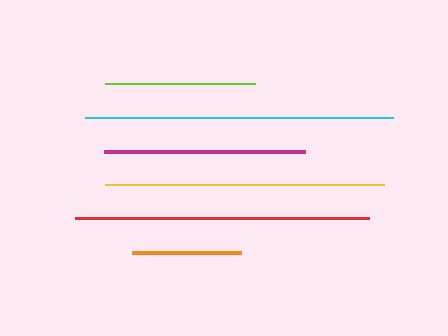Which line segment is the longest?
The cyan line is the longest at approximately 308 pixels.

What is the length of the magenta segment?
The magenta segment is approximately 200 pixels long.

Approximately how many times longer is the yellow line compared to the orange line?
The yellow line is approximately 2.6 times the length of the orange line.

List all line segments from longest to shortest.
From longest to shortest: cyan, red, yellow, magenta, lime, orange.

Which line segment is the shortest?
The orange line is the shortest at approximately 109 pixels.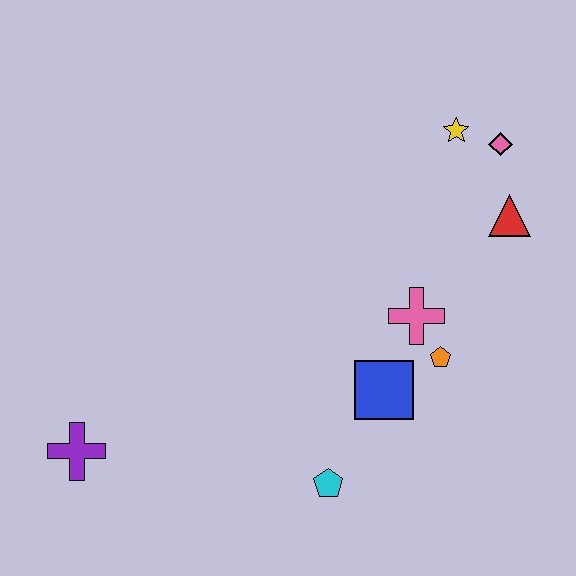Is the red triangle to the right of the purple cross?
Yes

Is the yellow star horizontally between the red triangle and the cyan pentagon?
Yes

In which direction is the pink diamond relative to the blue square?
The pink diamond is above the blue square.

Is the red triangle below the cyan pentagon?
No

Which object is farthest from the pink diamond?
The purple cross is farthest from the pink diamond.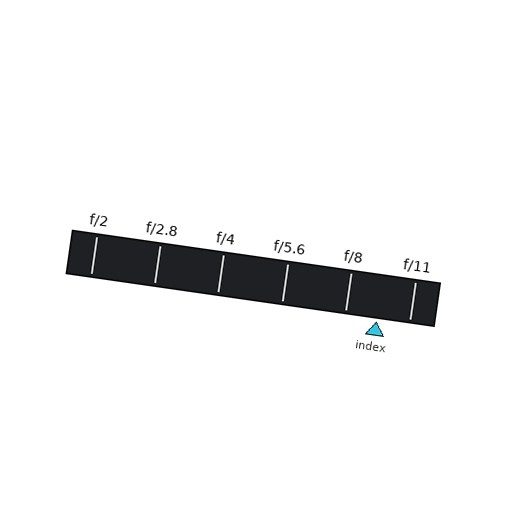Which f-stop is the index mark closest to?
The index mark is closest to f/8.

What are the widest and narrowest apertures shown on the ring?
The widest aperture shown is f/2 and the narrowest is f/11.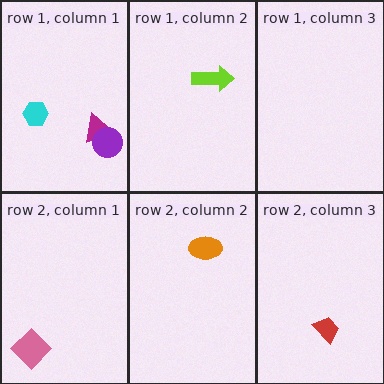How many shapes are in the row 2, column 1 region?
1.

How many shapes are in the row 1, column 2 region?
1.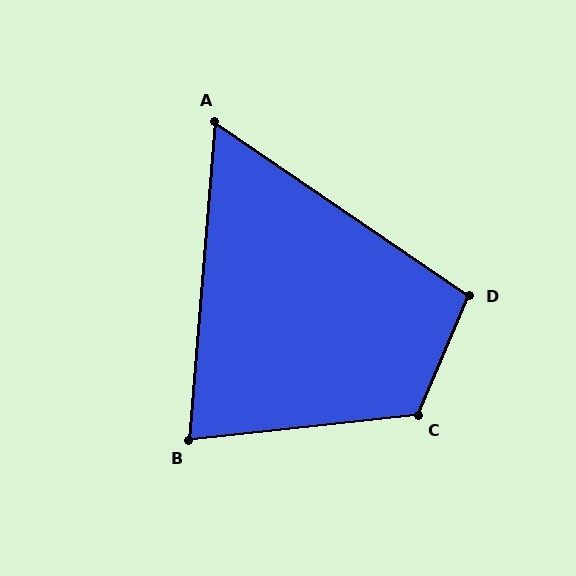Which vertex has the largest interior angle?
C, at approximately 120 degrees.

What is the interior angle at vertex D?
Approximately 101 degrees (obtuse).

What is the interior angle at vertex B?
Approximately 79 degrees (acute).